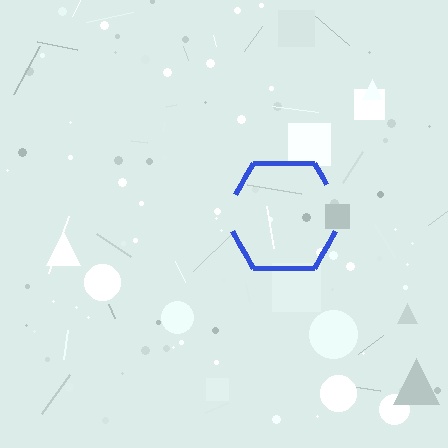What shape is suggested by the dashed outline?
The dashed outline suggests a hexagon.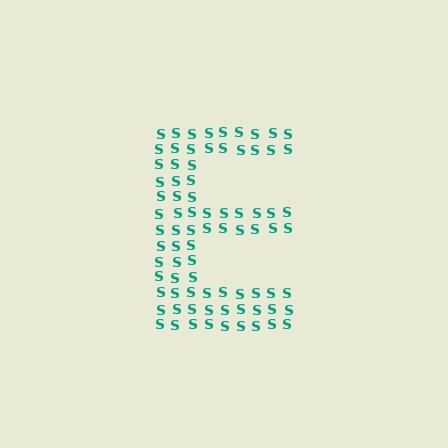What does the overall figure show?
The overall figure shows the letter E.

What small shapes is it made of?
It is made of small letter S's.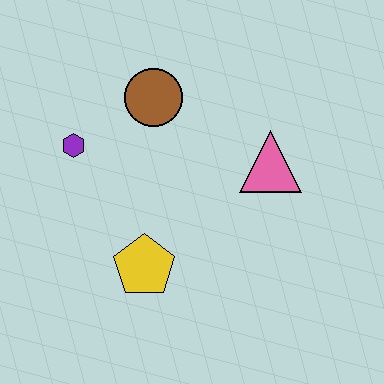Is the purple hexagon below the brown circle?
Yes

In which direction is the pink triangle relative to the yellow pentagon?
The pink triangle is to the right of the yellow pentagon.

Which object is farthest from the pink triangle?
The purple hexagon is farthest from the pink triangle.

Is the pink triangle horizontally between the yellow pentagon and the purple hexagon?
No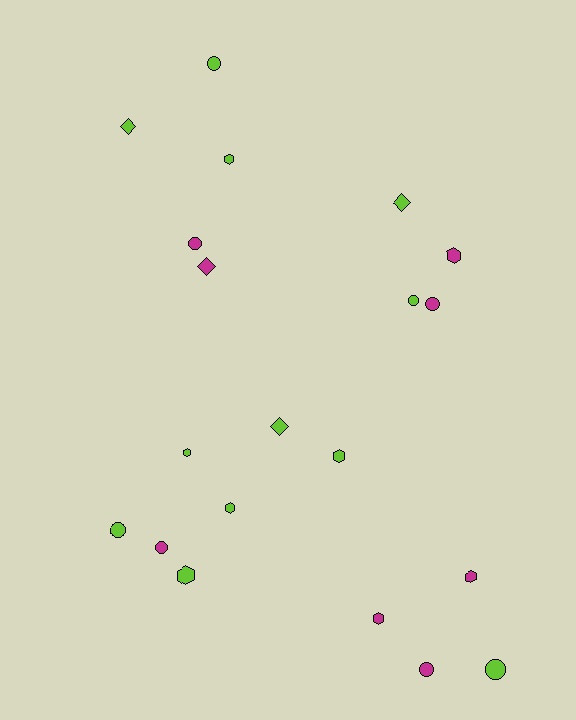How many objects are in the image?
There are 20 objects.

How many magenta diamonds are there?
There is 1 magenta diamond.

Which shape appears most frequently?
Hexagon, with 8 objects.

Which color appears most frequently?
Lime, with 12 objects.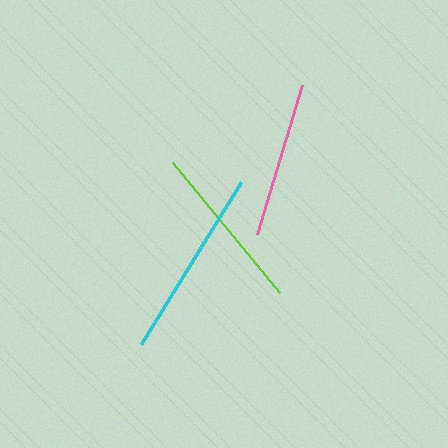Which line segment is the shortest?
The pink line is the shortest at approximately 155 pixels.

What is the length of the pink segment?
The pink segment is approximately 155 pixels long.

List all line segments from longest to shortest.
From longest to shortest: cyan, lime, pink.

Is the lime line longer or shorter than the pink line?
The lime line is longer than the pink line.